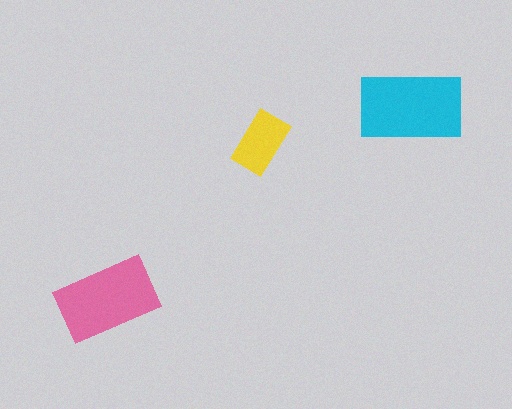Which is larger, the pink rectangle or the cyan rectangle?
The cyan one.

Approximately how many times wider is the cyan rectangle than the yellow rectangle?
About 1.5 times wider.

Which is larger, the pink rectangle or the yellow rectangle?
The pink one.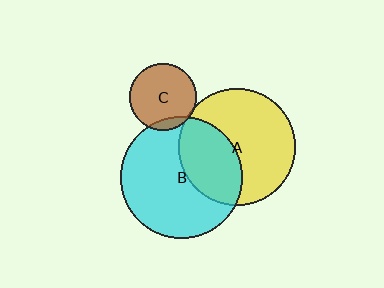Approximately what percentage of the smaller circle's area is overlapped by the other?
Approximately 35%.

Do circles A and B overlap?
Yes.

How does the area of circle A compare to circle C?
Approximately 3.1 times.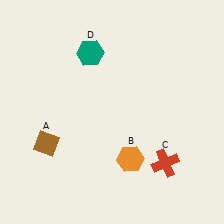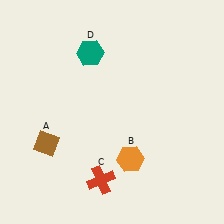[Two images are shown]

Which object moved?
The red cross (C) moved left.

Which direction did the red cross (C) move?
The red cross (C) moved left.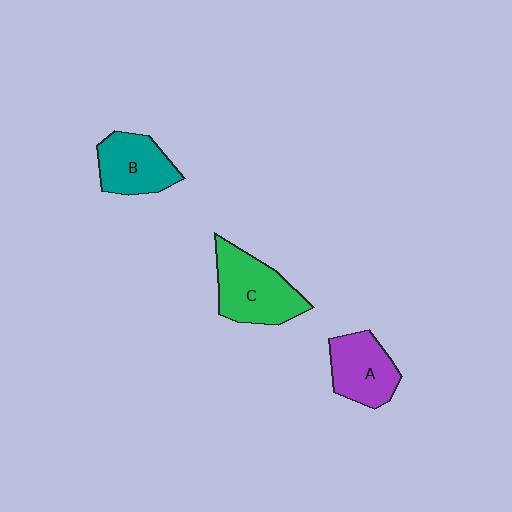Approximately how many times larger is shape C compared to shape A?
Approximately 1.3 times.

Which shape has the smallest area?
Shape A (purple).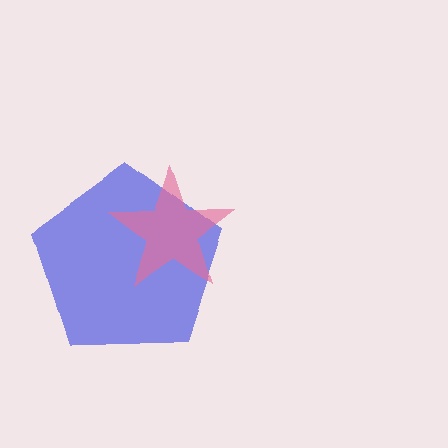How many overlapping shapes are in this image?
There are 2 overlapping shapes in the image.